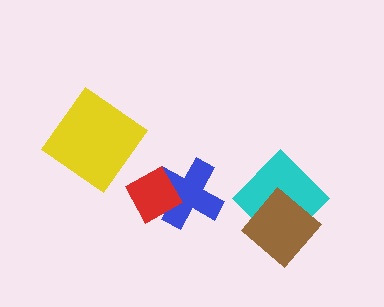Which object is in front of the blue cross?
The red diamond is in front of the blue cross.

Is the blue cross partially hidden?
Yes, it is partially covered by another shape.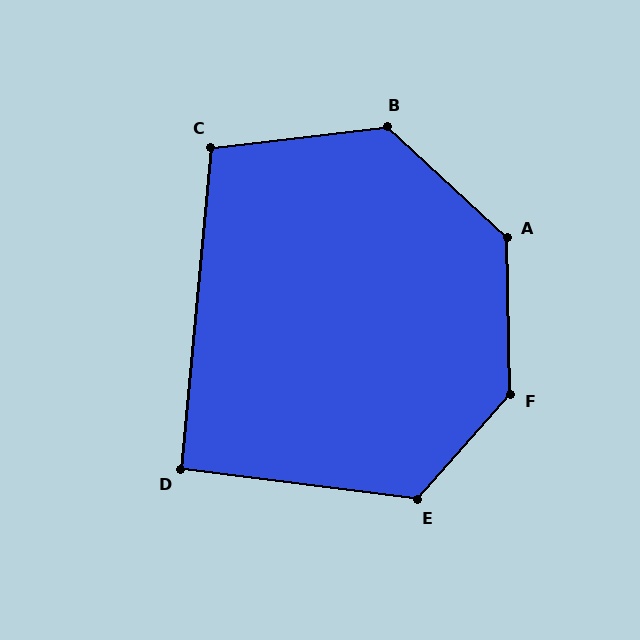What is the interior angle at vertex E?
Approximately 124 degrees (obtuse).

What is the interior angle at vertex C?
Approximately 102 degrees (obtuse).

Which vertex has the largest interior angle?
F, at approximately 137 degrees.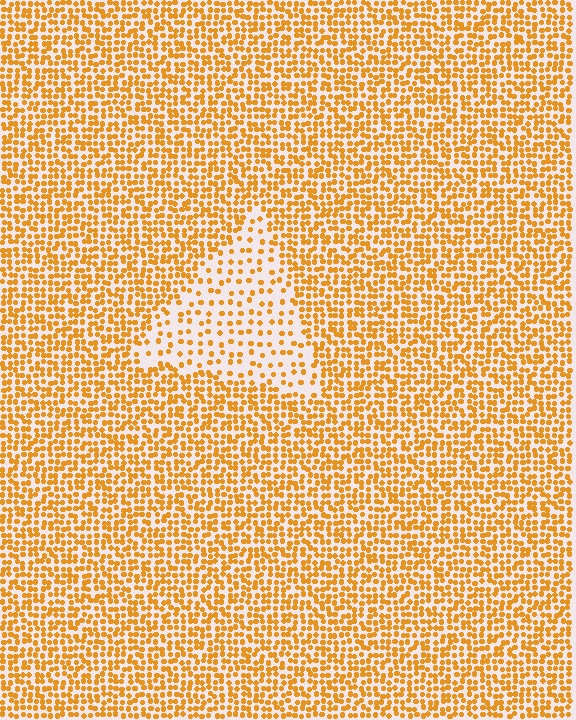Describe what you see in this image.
The image contains small orange elements arranged at two different densities. A triangle-shaped region is visible where the elements are less densely packed than the surrounding area.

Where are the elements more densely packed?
The elements are more densely packed outside the triangle boundary.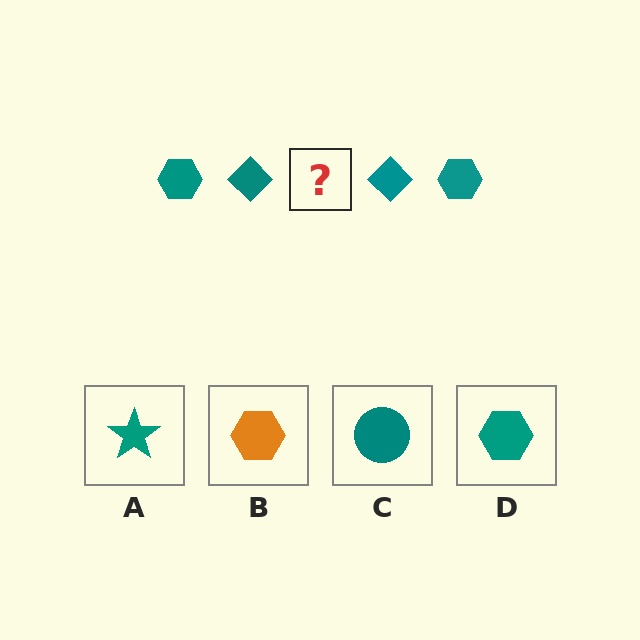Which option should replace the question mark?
Option D.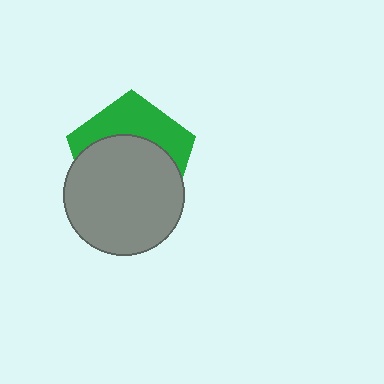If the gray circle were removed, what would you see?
You would see the complete green pentagon.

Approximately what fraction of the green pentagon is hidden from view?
Roughly 62% of the green pentagon is hidden behind the gray circle.